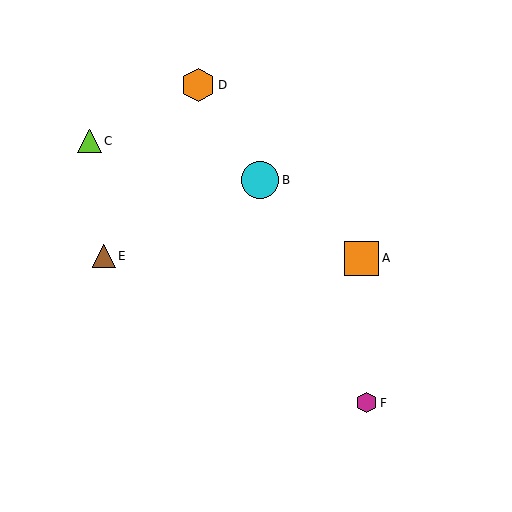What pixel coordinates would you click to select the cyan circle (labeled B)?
Click at (260, 180) to select the cyan circle B.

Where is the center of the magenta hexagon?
The center of the magenta hexagon is at (366, 403).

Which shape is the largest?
The cyan circle (labeled B) is the largest.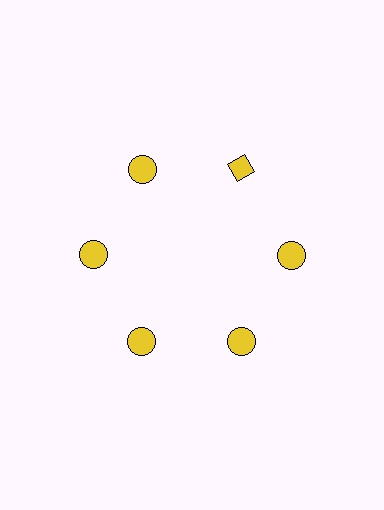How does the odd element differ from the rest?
It has a different shape: diamond instead of circle.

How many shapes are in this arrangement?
There are 6 shapes arranged in a ring pattern.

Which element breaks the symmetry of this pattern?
The yellow diamond at roughly the 1 o'clock position breaks the symmetry. All other shapes are yellow circles.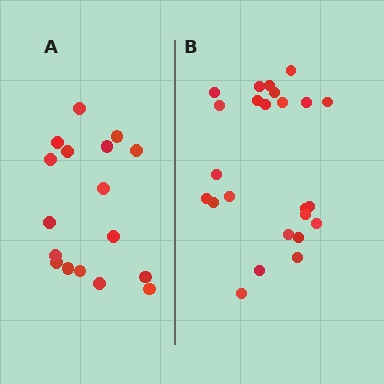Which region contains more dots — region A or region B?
Region B (the right region) has more dots.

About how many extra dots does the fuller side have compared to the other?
Region B has roughly 8 or so more dots than region A.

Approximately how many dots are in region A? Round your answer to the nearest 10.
About 20 dots. (The exact count is 17, which rounds to 20.)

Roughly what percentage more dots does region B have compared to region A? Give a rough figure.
About 40% more.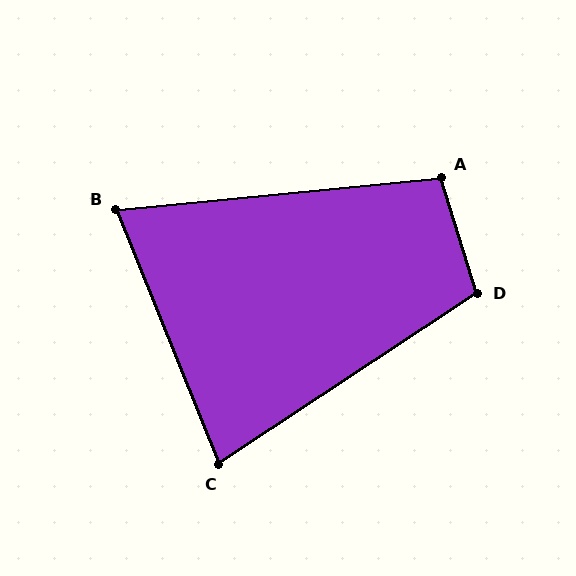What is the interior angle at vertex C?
Approximately 79 degrees (acute).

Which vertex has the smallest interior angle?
B, at approximately 74 degrees.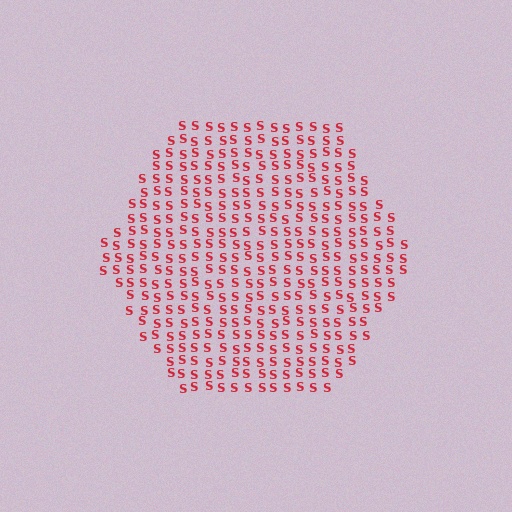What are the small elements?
The small elements are letter S's.